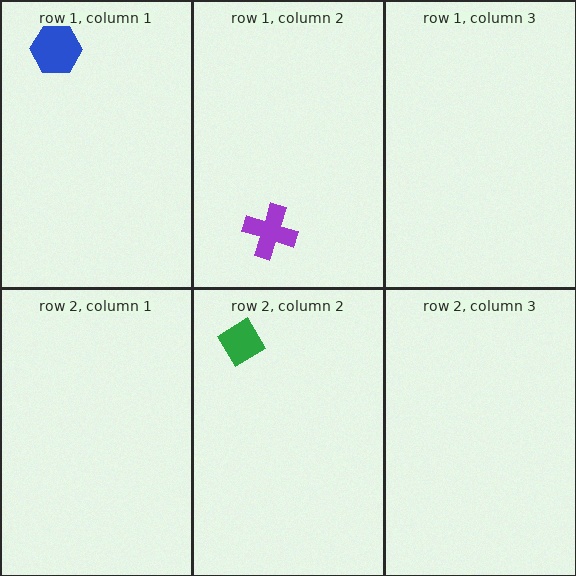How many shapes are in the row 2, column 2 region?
1.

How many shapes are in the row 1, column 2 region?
1.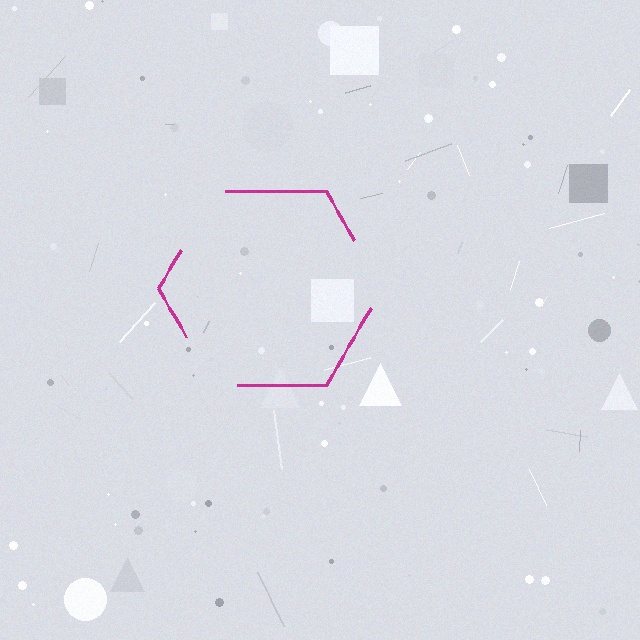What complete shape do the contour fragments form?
The contour fragments form a hexagon.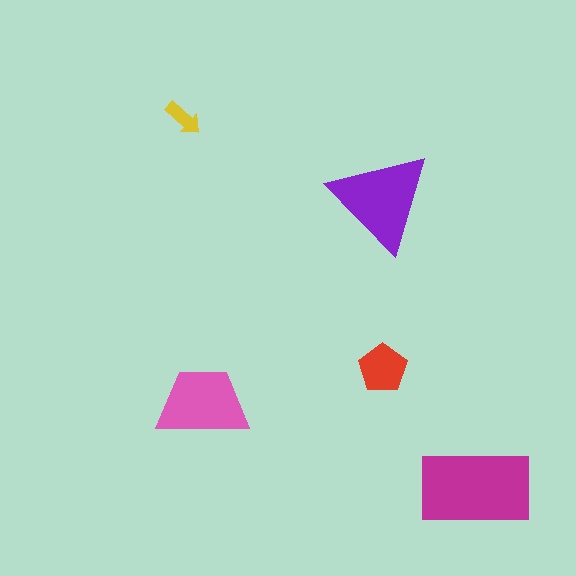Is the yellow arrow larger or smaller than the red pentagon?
Smaller.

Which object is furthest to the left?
The yellow arrow is leftmost.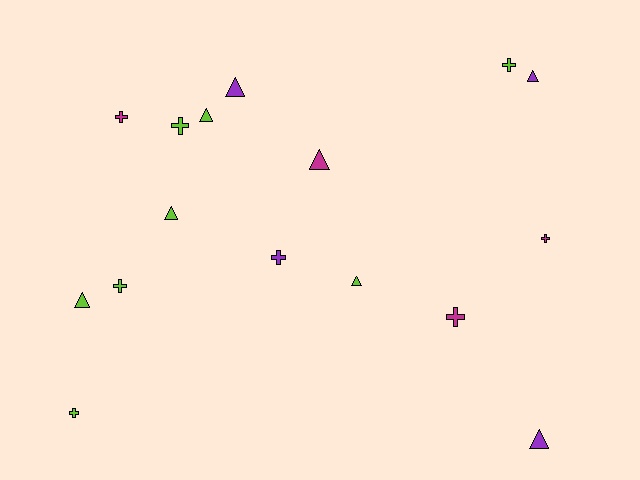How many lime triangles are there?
There are 4 lime triangles.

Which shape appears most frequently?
Cross, with 8 objects.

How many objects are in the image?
There are 16 objects.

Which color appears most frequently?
Lime, with 8 objects.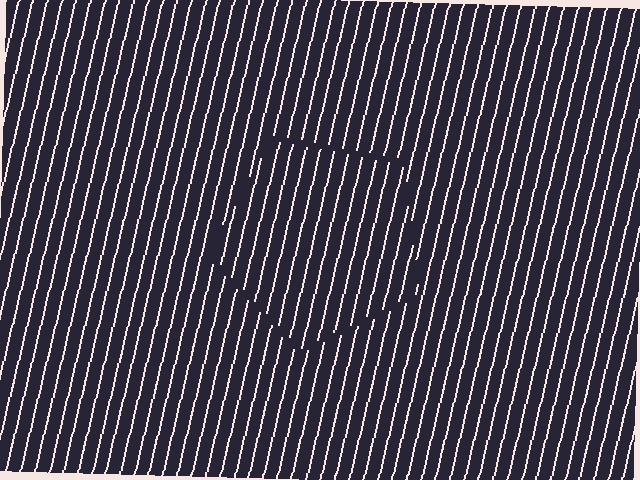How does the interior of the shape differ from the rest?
The interior of the shape contains the same grating, shifted by half a period — the contour is defined by the phase discontinuity where line-ends from the inner and outer gratings abut.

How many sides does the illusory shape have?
5 sides — the line-ends trace a pentagon.